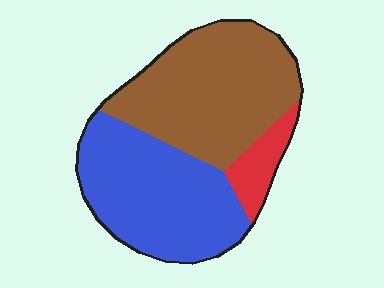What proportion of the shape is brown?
Brown covers 47% of the shape.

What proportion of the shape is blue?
Blue takes up about two fifths (2/5) of the shape.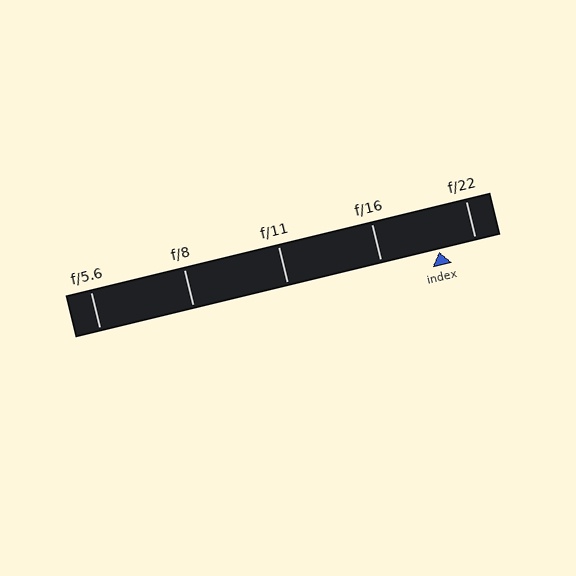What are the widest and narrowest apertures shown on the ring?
The widest aperture shown is f/5.6 and the narrowest is f/22.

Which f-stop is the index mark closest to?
The index mark is closest to f/22.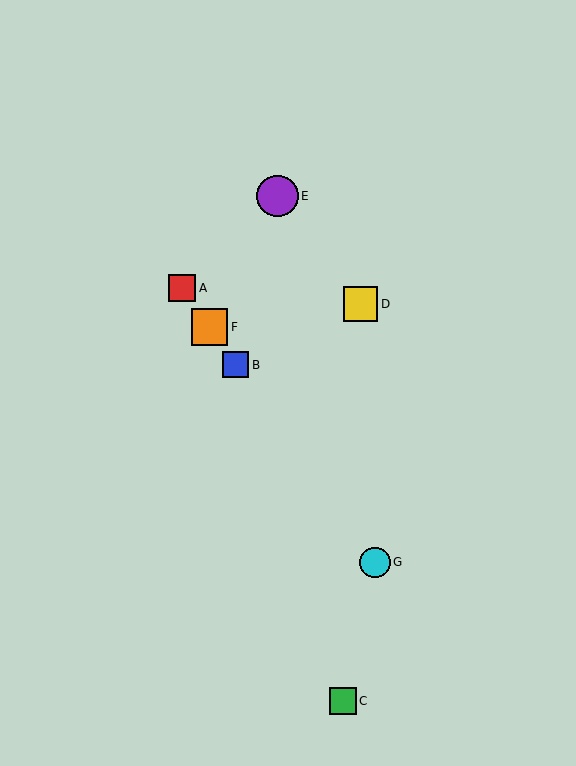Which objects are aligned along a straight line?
Objects A, B, F, G are aligned along a straight line.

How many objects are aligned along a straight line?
4 objects (A, B, F, G) are aligned along a straight line.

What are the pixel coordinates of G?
Object G is at (375, 562).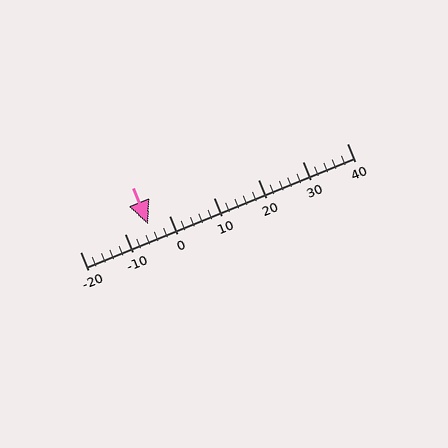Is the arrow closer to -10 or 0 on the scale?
The arrow is closer to 0.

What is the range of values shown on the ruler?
The ruler shows values from -20 to 40.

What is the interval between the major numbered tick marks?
The major tick marks are spaced 10 units apart.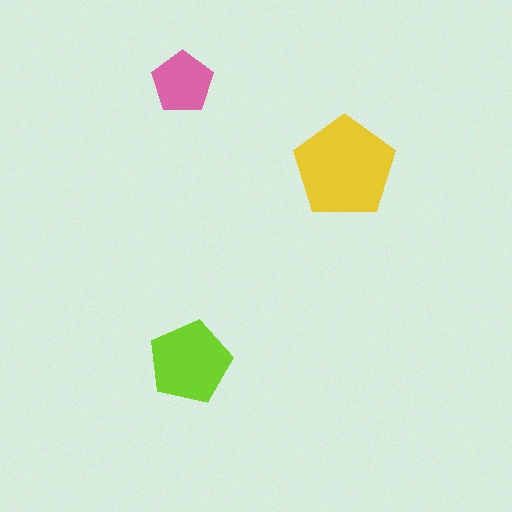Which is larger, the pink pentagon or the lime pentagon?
The lime one.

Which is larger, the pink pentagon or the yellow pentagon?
The yellow one.